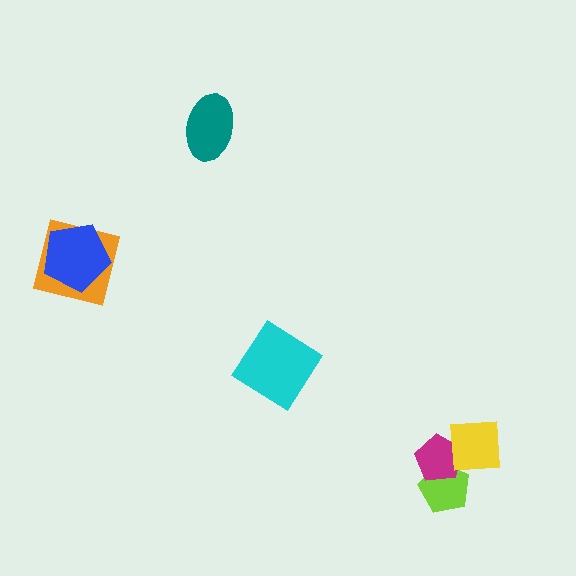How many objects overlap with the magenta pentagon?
2 objects overlap with the magenta pentagon.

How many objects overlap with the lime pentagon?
2 objects overlap with the lime pentagon.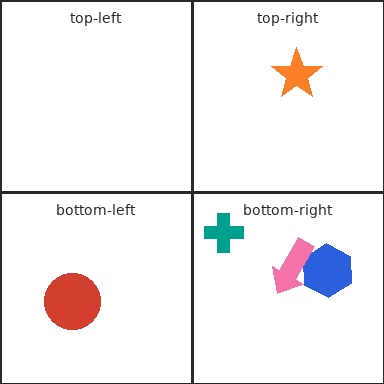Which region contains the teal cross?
The bottom-right region.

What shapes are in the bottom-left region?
The red circle.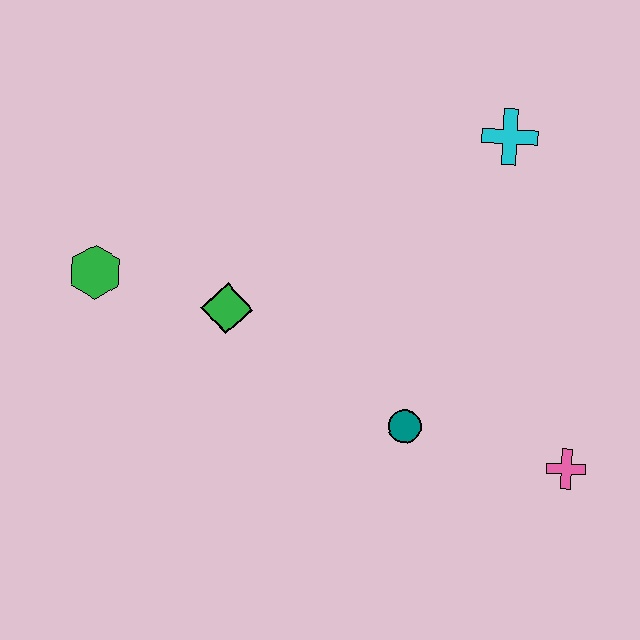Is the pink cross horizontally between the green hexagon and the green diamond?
No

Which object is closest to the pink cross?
The teal circle is closest to the pink cross.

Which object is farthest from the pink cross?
The green hexagon is farthest from the pink cross.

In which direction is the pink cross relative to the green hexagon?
The pink cross is to the right of the green hexagon.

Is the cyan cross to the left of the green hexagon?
No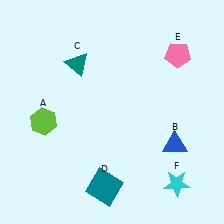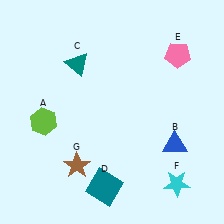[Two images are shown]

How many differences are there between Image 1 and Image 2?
There is 1 difference between the two images.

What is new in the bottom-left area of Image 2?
A brown star (G) was added in the bottom-left area of Image 2.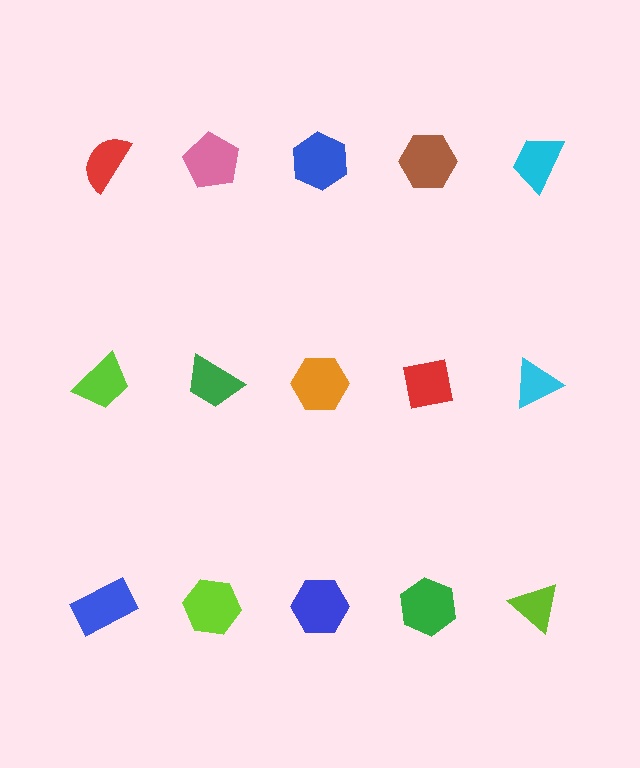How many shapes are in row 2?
5 shapes.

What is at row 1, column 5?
A cyan trapezoid.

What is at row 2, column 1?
A lime trapezoid.